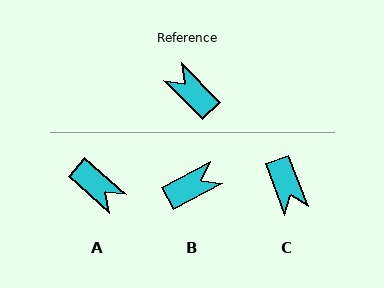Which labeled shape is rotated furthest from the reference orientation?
A, about 176 degrees away.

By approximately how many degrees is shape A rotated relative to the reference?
Approximately 176 degrees clockwise.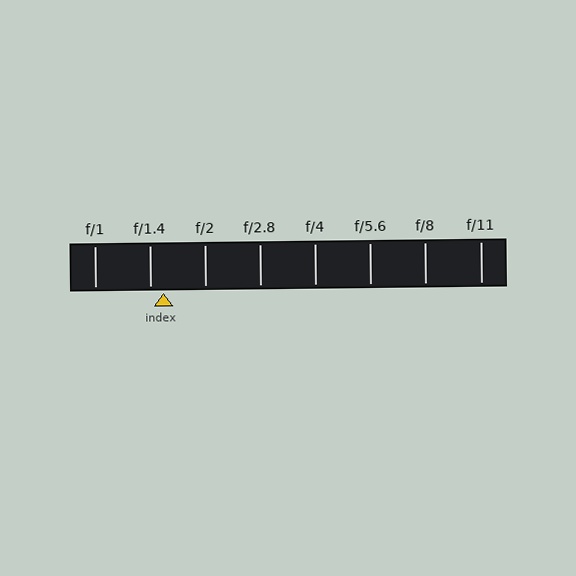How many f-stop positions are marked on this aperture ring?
There are 8 f-stop positions marked.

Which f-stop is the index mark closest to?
The index mark is closest to f/1.4.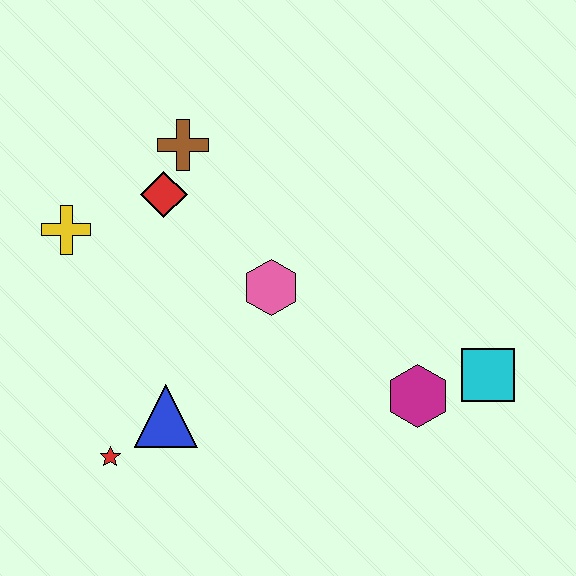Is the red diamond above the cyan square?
Yes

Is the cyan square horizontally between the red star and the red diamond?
No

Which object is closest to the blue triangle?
The red star is closest to the blue triangle.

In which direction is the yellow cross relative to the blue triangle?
The yellow cross is above the blue triangle.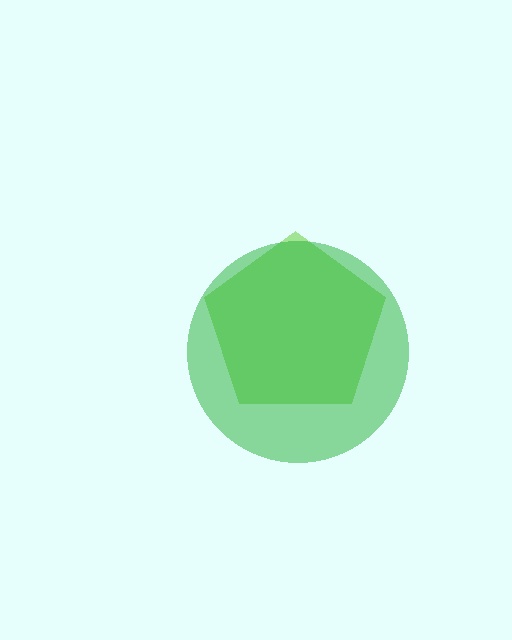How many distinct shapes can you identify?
There are 2 distinct shapes: a lime pentagon, a green circle.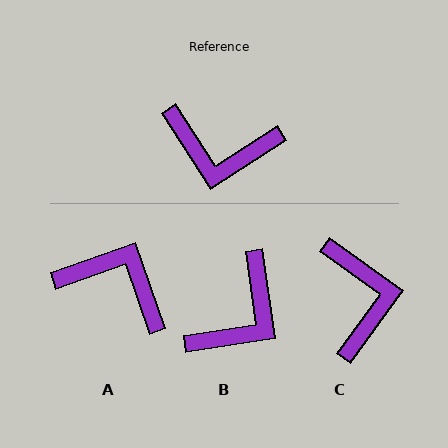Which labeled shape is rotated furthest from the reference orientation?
A, about 167 degrees away.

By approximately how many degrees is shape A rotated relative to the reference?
Approximately 167 degrees counter-clockwise.